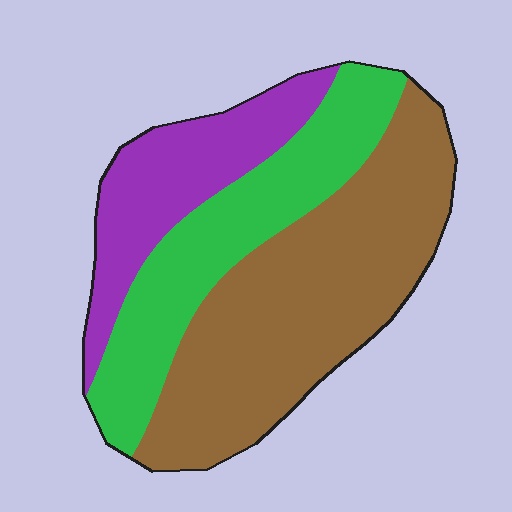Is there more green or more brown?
Brown.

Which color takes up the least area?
Purple, at roughly 20%.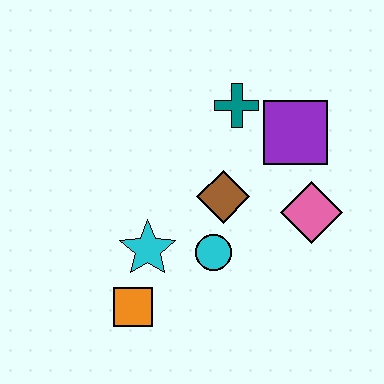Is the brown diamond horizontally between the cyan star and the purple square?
Yes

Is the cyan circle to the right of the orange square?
Yes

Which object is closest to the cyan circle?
The brown diamond is closest to the cyan circle.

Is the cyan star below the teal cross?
Yes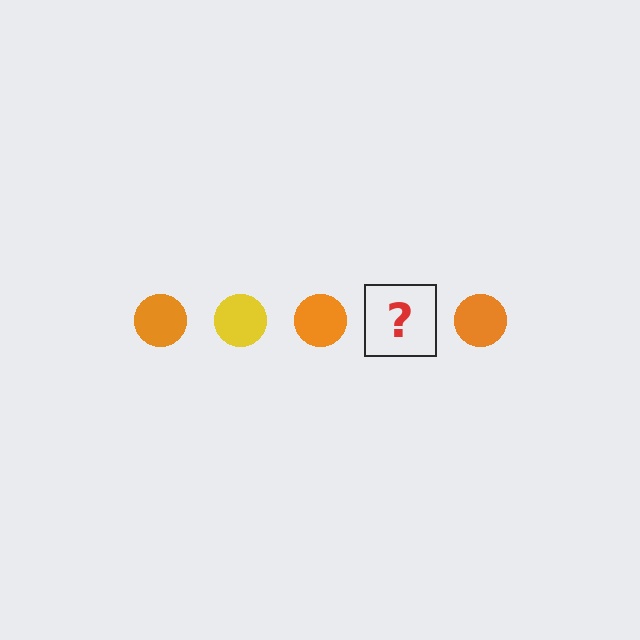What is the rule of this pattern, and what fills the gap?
The rule is that the pattern cycles through orange, yellow circles. The gap should be filled with a yellow circle.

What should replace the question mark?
The question mark should be replaced with a yellow circle.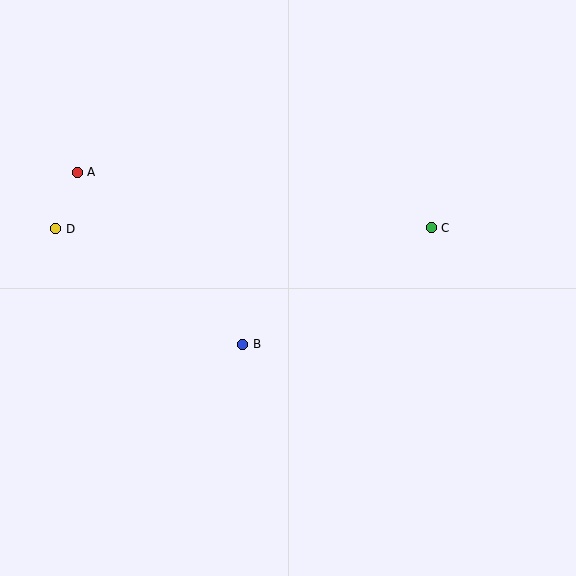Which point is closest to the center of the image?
Point B at (243, 344) is closest to the center.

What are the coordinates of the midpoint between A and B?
The midpoint between A and B is at (160, 258).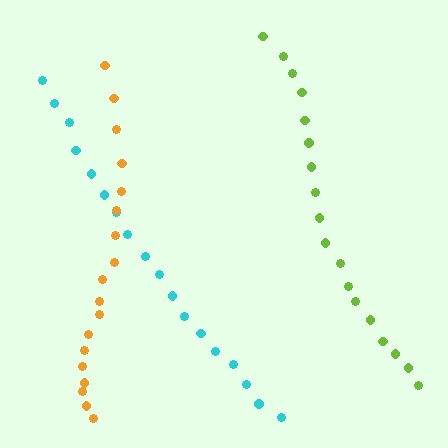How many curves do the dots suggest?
There are 3 distinct paths.